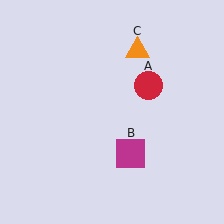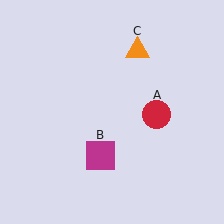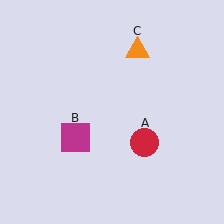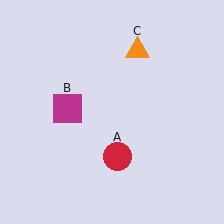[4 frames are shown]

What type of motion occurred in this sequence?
The red circle (object A), magenta square (object B) rotated clockwise around the center of the scene.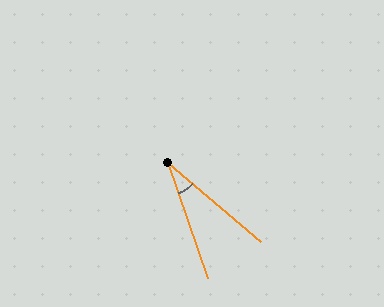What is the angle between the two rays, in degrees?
Approximately 31 degrees.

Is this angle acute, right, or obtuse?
It is acute.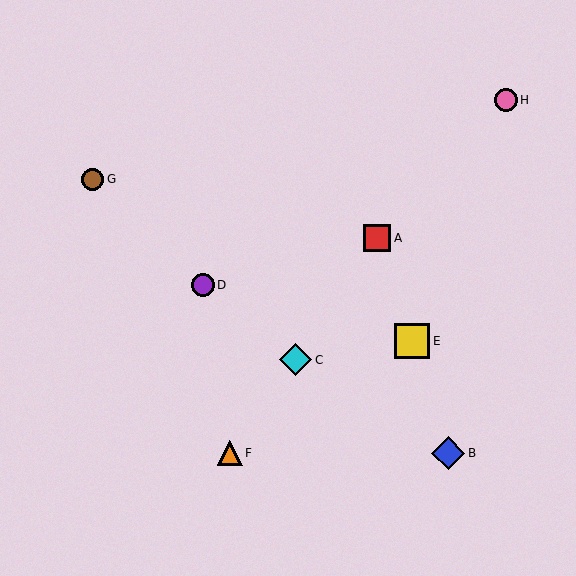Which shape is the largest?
The yellow square (labeled E) is the largest.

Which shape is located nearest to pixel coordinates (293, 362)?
The cyan diamond (labeled C) at (295, 360) is nearest to that location.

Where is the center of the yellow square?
The center of the yellow square is at (412, 341).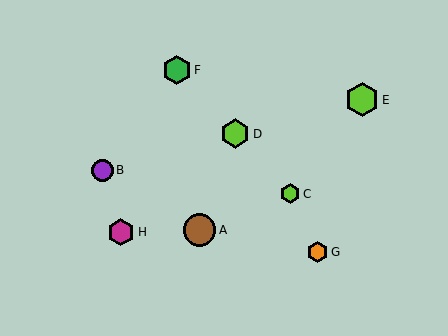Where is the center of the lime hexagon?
The center of the lime hexagon is at (362, 100).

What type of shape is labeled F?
Shape F is a green hexagon.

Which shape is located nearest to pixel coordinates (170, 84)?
The green hexagon (labeled F) at (177, 70) is nearest to that location.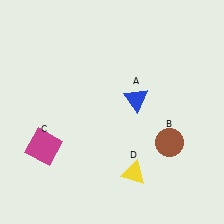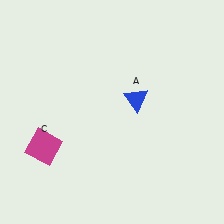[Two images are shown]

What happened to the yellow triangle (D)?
The yellow triangle (D) was removed in Image 2. It was in the bottom-right area of Image 1.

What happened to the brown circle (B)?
The brown circle (B) was removed in Image 2. It was in the bottom-right area of Image 1.